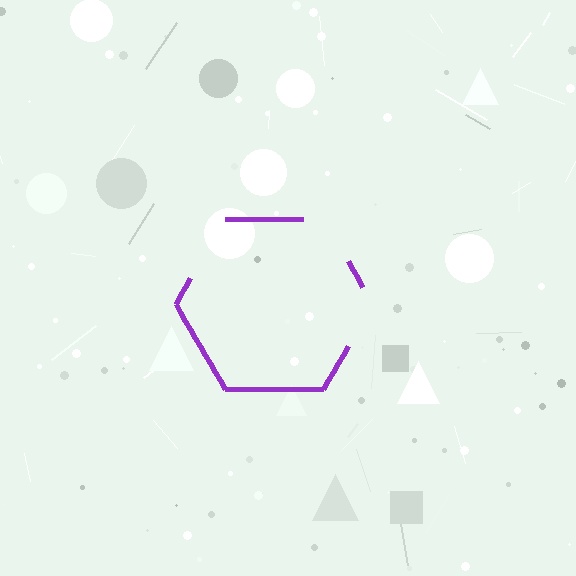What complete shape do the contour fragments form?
The contour fragments form a hexagon.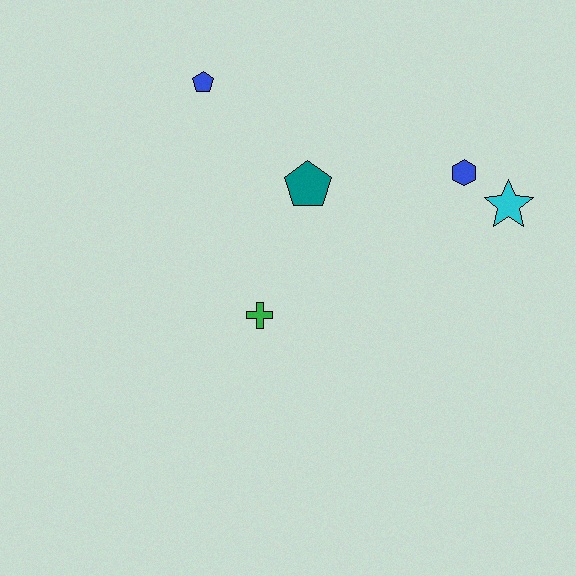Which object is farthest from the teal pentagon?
The cyan star is farthest from the teal pentagon.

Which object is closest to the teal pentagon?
The green cross is closest to the teal pentagon.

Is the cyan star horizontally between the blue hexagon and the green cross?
No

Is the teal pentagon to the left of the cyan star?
Yes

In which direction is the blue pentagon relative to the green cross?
The blue pentagon is above the green cross.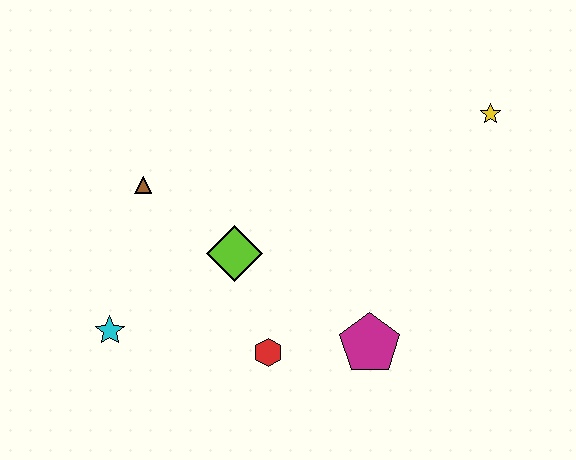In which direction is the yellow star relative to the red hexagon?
The yellow star is above the red hexagon.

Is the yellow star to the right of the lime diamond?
Yes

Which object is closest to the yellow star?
The magenta pentagon is closest to the yellow star.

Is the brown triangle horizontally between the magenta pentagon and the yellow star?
No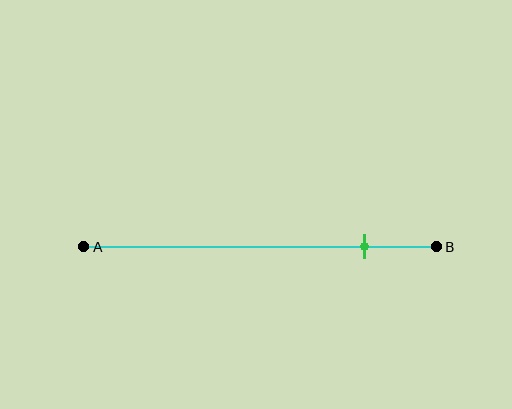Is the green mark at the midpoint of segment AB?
No, the mark is at about 80% from A, not at the 50% midpoint.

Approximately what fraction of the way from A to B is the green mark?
The green mark is approximately 80% of the way from A to B.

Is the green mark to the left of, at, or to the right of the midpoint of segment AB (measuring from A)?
The green mark is to the right of the midpoint of segment AB.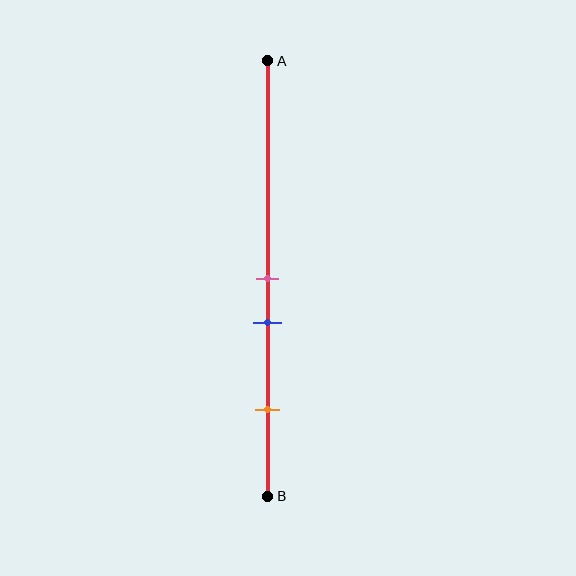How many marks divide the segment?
There are 3 marks dividing the segment.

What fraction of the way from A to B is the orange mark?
The orange mark is approximately 80% (0.8) of the way from A to B.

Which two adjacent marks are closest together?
The pink and blue marks are the closest adjacent pair.